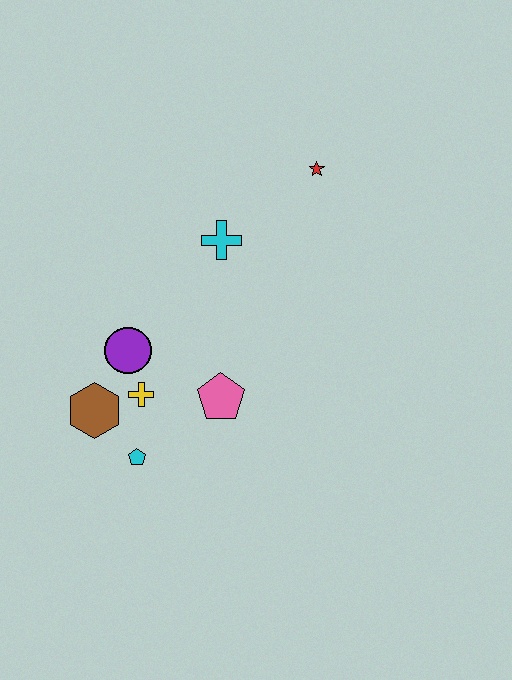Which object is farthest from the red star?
The cyan pentagon is farthest from the red star.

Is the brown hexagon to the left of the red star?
Yes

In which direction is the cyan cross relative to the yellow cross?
The cyan cross is above the yellow cross.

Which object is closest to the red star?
The cyan cross is closest to the red star.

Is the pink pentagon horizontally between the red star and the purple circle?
Yes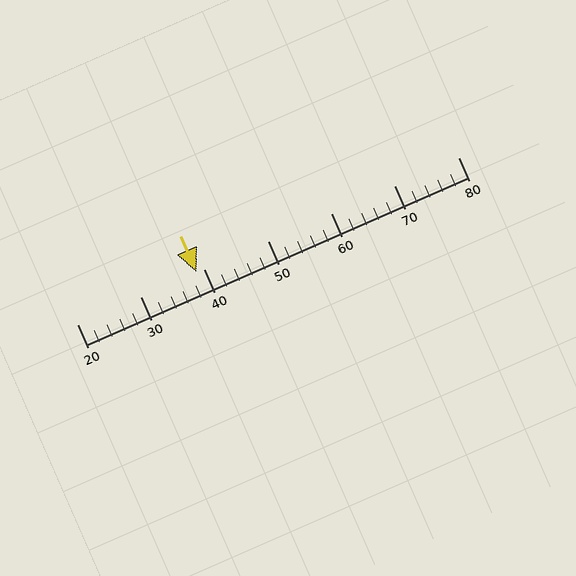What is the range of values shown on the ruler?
The ruler shows values from 20 to 80.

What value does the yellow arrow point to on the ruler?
The yellow arrow points to approximately 39.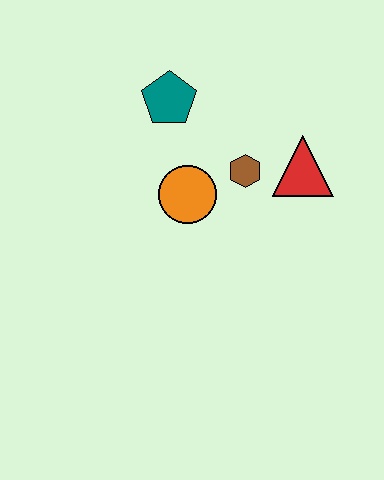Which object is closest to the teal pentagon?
The orange circle is closest to the teal pentagon.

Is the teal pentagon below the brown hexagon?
No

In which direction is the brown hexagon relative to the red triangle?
The brown hexagon is to the left of the red triangle.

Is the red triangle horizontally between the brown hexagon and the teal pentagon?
No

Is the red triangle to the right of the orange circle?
Yes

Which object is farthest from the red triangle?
The teal pentagon is farthest from the red triangle.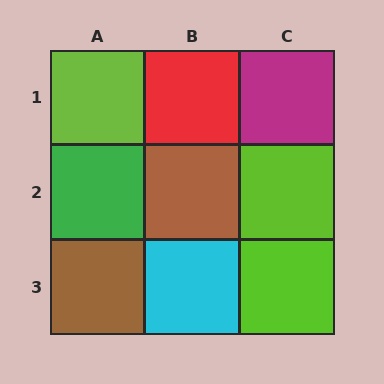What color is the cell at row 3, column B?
Cyan.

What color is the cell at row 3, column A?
Brown.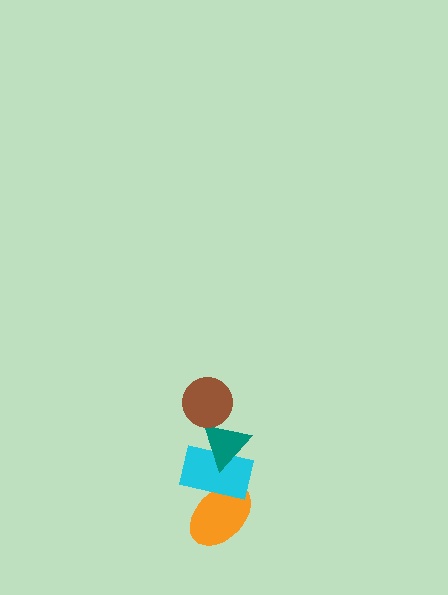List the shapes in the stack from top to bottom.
From top to bottom: the brown circle, the teal triangle, the cyan rectangle, the orange ellipse.